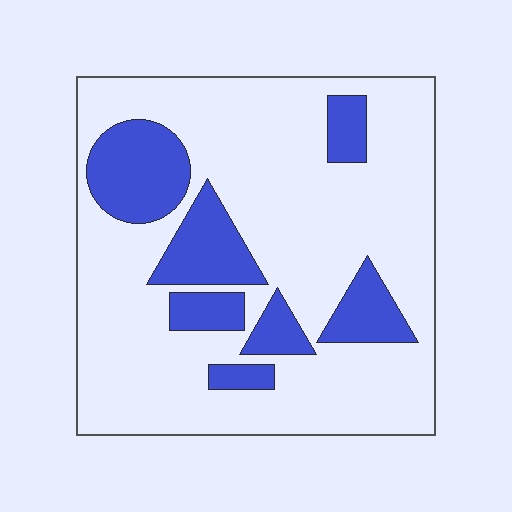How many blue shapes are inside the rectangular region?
7.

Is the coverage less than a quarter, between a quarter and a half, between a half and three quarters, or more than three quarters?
Less than a quarter.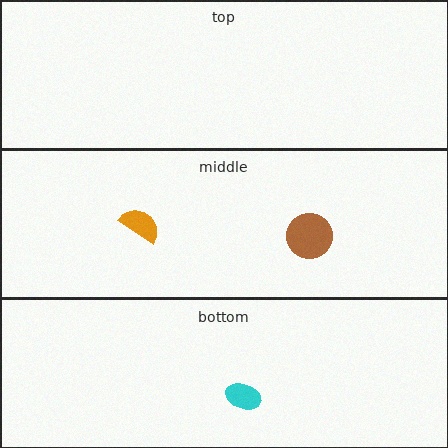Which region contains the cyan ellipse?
The bottom region.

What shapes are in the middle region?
The brown circle, the orange semicircle.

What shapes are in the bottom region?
The cyan ellipse.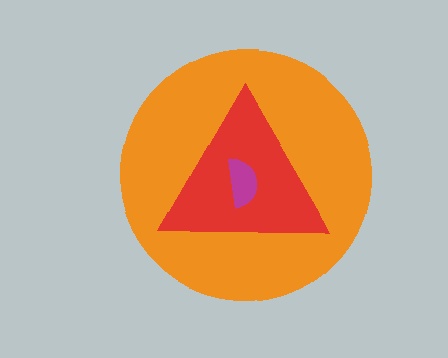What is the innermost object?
The magenta semicircle.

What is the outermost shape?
The orange circle.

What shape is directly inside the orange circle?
The red triangle.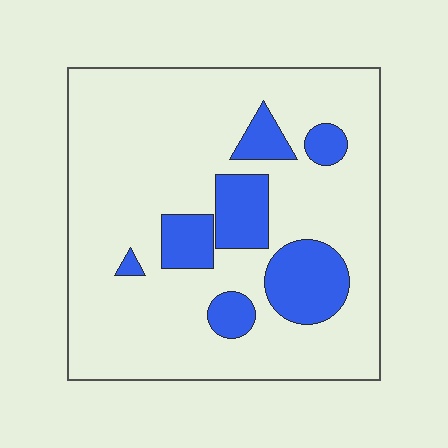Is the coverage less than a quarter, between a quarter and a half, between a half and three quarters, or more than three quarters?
Less than a quarter.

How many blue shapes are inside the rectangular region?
7.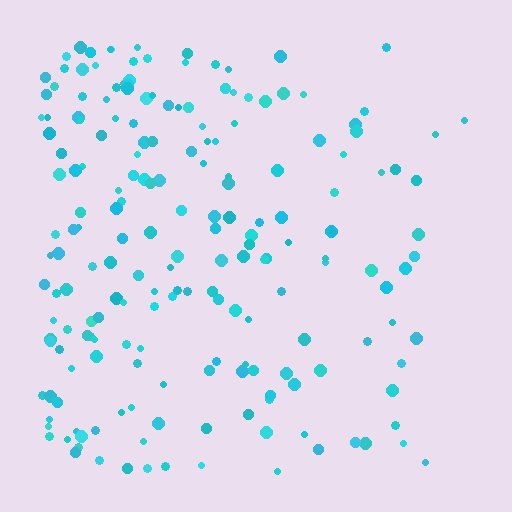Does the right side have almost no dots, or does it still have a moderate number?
Still a moderate number, just noticeably fewer than the left.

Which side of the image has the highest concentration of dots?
The left.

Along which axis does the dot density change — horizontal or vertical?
Horizontal.